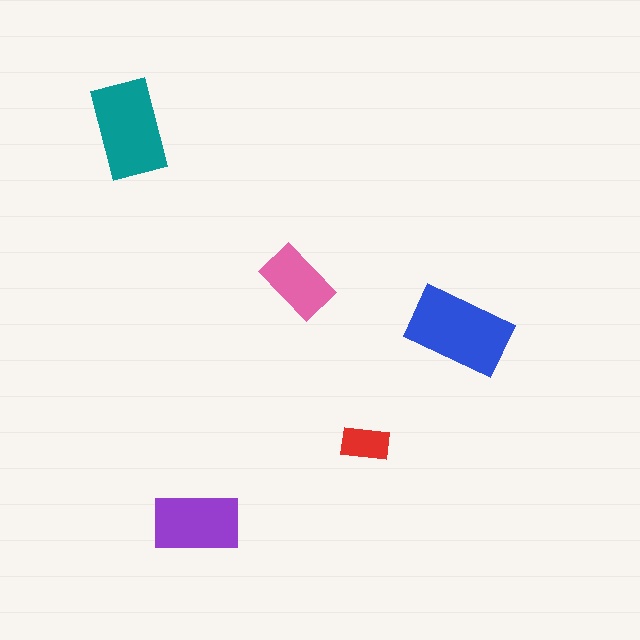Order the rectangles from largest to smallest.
the blue one, the teal one, the purple one, the pink one, the red one.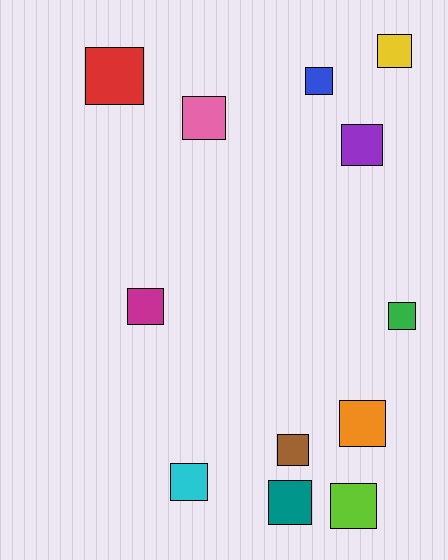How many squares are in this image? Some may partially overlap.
There are 12 squares.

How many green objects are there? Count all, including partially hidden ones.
There is 1 green object.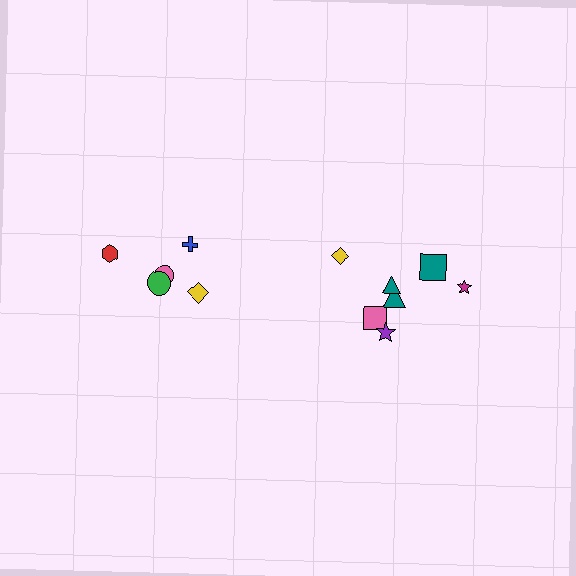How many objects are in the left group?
There are 5 objects.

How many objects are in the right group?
There are 7 objects.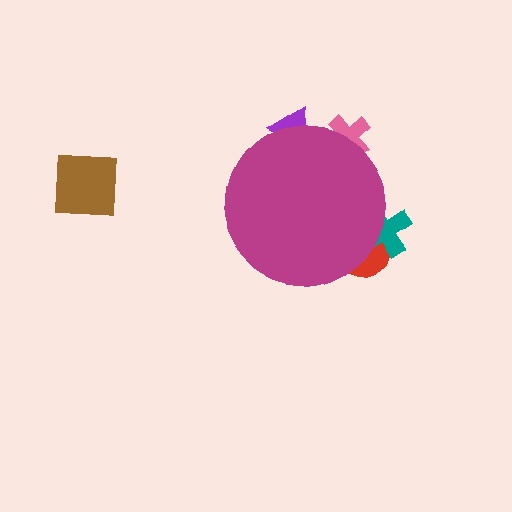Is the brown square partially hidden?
No, the brown square is fully visible.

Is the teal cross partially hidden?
Yes, the teal cross is partially hidden behind the magenta circle.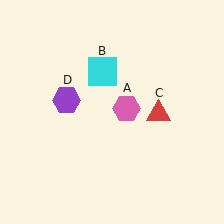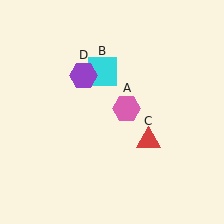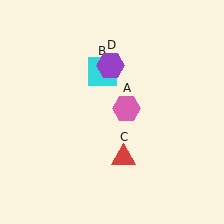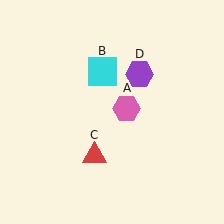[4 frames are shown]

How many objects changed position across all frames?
2 objects changed position: red triangle (object C), purple hexagon (object D).